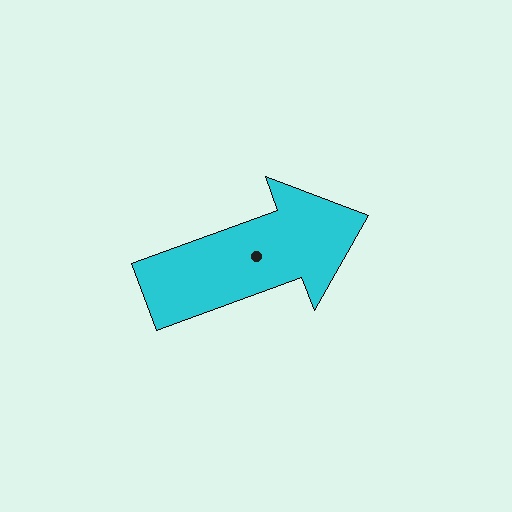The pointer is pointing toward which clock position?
Roughly 2 o'clock.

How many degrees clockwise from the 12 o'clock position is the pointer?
Approximately 70 degrees.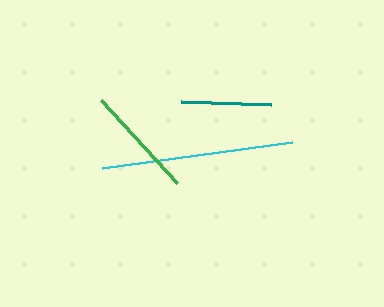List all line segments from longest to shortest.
From longest to shortest: cyan, green, teal.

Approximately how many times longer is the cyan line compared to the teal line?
The cyan line is approximately 2.1 times the length of the teal line.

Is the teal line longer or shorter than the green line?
The green line is longer than the teal line.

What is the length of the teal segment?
The teal segment is approximately 90 pixels long.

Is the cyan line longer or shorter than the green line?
The cyan line is longer than the green line.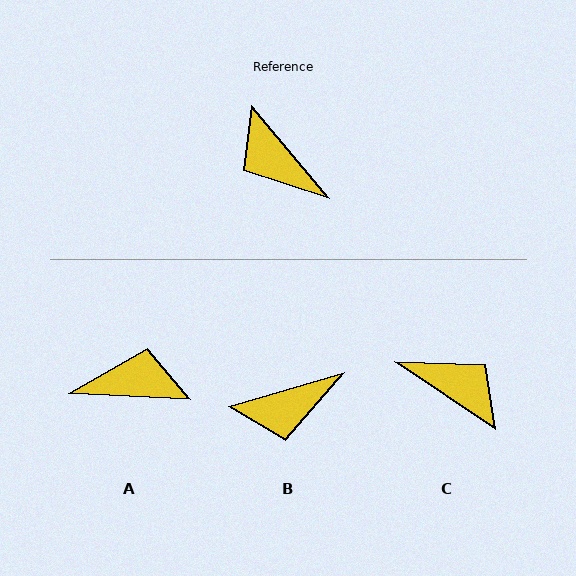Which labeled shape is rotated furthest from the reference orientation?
C, about 164 degrees away.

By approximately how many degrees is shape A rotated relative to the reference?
Approximately 132 degrees clockwise.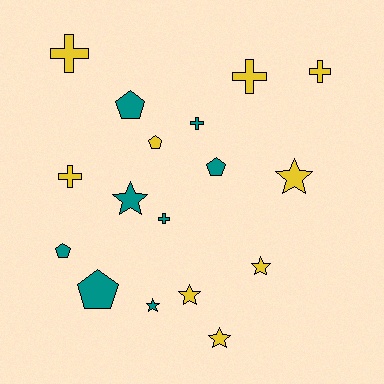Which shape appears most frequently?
Cross, with 6 objects.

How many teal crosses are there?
There are 2 teal crosses.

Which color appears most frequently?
Yellow, with 9 objects.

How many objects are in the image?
There are 17 objects.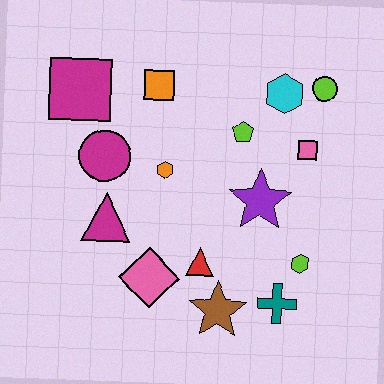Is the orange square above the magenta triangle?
Yes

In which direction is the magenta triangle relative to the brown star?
The magenta triangle is to the left of the brown star.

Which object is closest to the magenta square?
The magenta circle is closest to the magenta square.